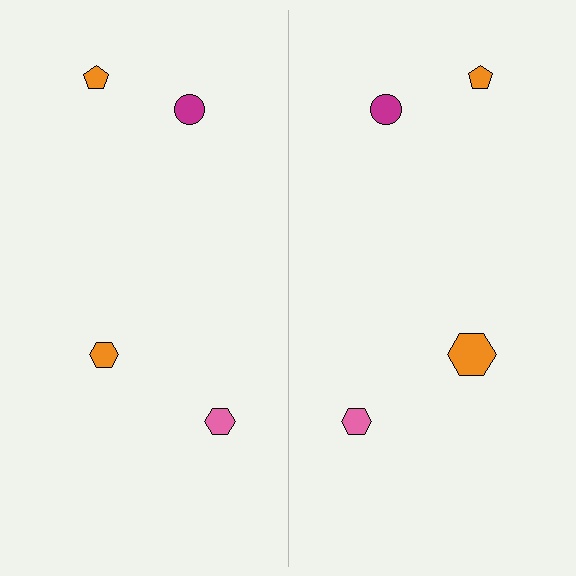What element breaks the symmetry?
The orange hexagon on the right side has a different size than its mirror counterpart.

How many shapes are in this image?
There are 8 shapes in this image.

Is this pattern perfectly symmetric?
No, the pattern is not perfectly symmetric. The orange hexagon on the right side has a different size than its mirror counterpart.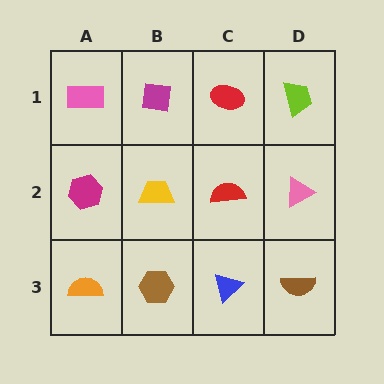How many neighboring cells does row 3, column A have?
2.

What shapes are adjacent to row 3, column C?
A red semicircle (row 2, column C), a brown hexagon (row 3, column B), a brown semicircle (row 3, column D).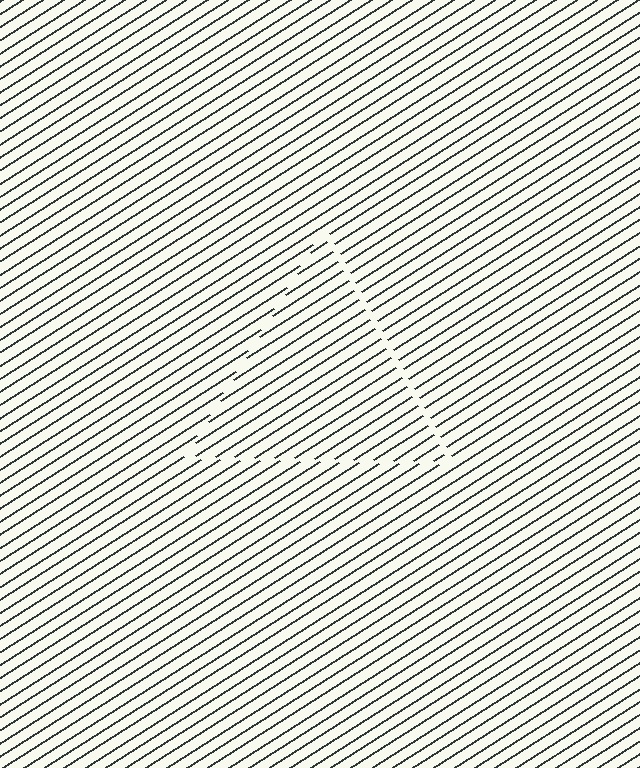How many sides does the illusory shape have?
3 sides — the line-ends trace a triangle.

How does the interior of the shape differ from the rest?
The interior of the shape contains the same grating, shifted by half a period — the contour is defined by the phase discontinuity where line-ends from the inner and outer gratings abut.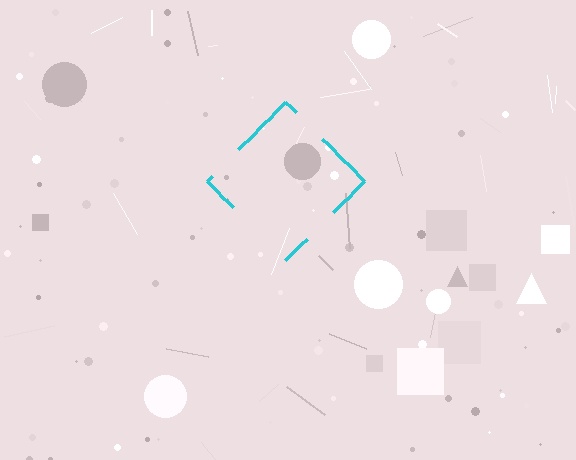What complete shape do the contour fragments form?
The contour fragments form a diamond.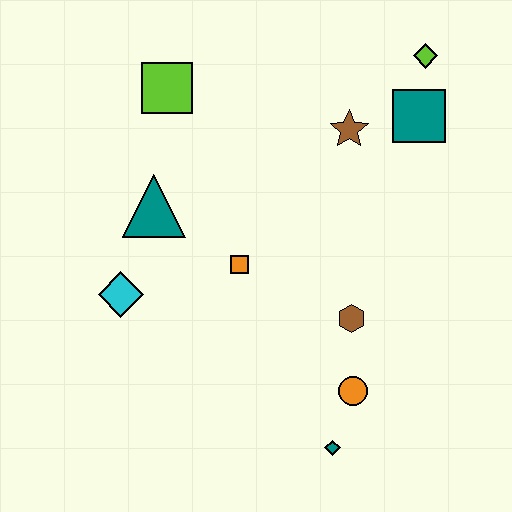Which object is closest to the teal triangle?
The cyan diamond is closest to the teal triangle.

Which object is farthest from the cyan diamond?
The lime diamond is farthest from the cyan diamond.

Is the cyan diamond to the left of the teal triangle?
Yes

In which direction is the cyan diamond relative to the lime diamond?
The cyan diamond is to the left of the lime diamond.